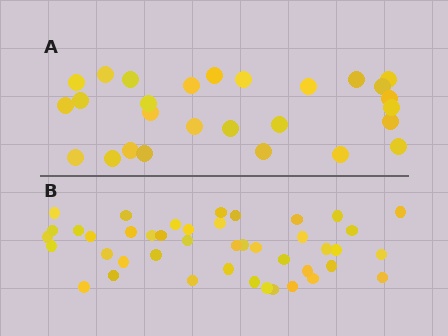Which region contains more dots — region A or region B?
Region B (the bottom region) has more dots.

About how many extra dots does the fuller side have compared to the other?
Region B has approximately 15 more dots than region A.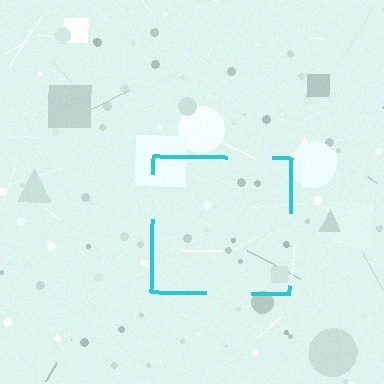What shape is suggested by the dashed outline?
The dashed outline suggests a square.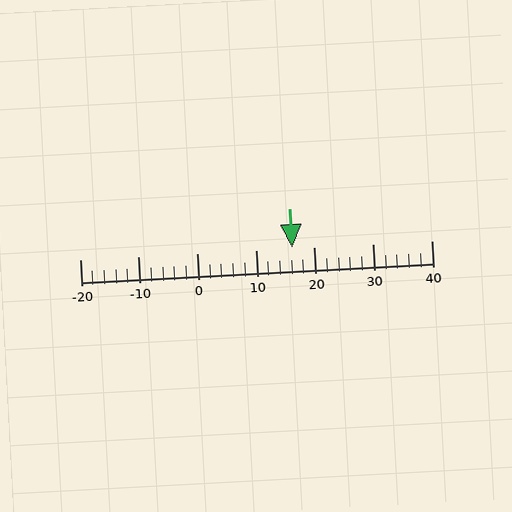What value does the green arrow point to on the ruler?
The green arrow points to approximately 16.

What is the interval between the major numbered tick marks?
The major tick marks are spaced 10 units apart.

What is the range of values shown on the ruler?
The ruler shows values from -20 to 40.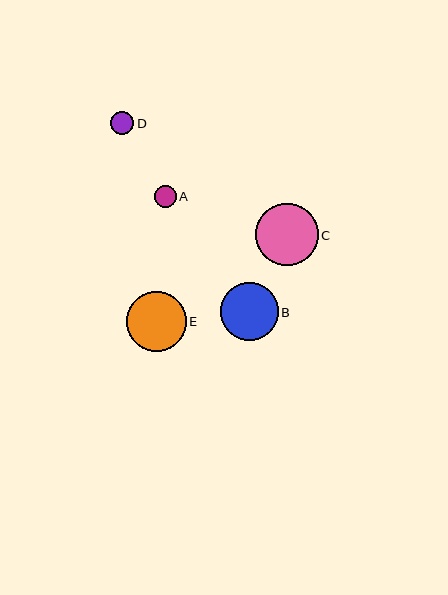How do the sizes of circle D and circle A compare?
Circle D and circle A are approximately the same size.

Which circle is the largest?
Circle C is the largest with a size of approximately 62 pixels.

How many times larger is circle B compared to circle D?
Circle B is approximately 2.4 times the size of circle D.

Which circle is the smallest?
Circle A is the smallest with a size of approximately 22 pixels.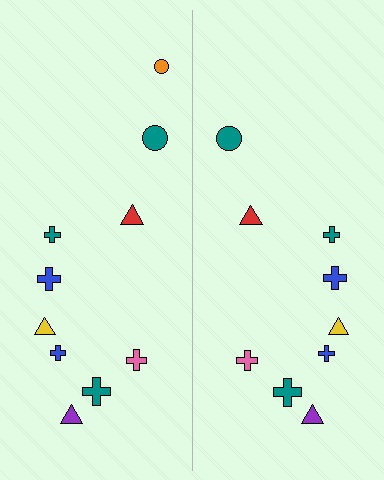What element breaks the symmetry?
A orange circle is missing from the right side.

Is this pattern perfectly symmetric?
No, the pattern is not perfectly symmetric. A orange circle is missing from the right side.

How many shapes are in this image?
There are 19 shapes in this image.